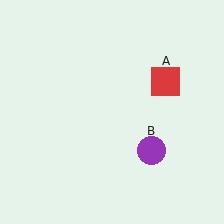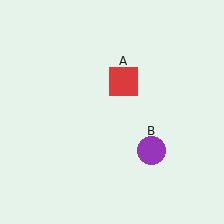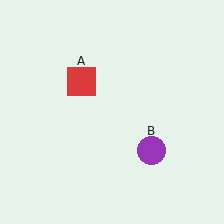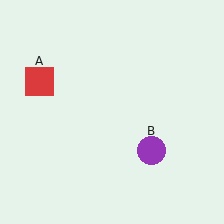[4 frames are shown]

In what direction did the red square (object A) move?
The red square (object A) moved left.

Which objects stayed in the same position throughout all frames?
Purple circle (object B) remained stationary.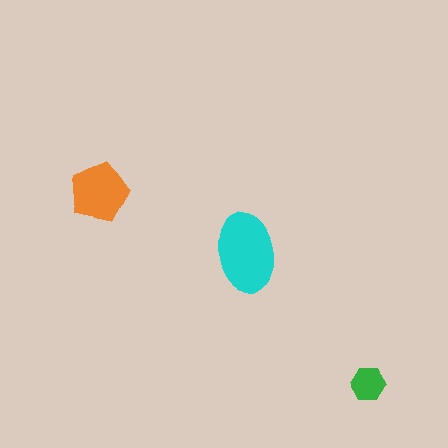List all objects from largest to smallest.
The cyan ellipse, the orange pentagon, the green hexagon.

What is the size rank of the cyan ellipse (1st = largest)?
1st.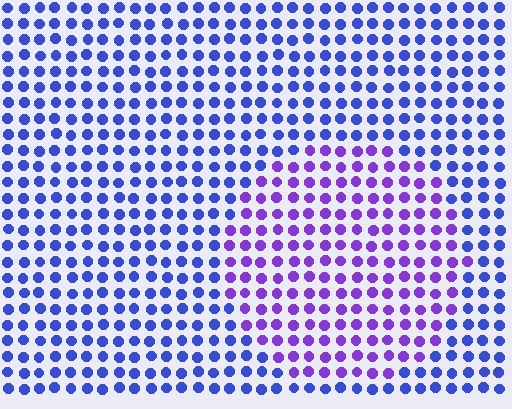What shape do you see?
I see a circle.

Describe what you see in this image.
The image is filled with small blue elements in a uniform arrangement. A circle-shaped region is visible where the elements are tinted to a slightly different hue, forming a subtle color boundary.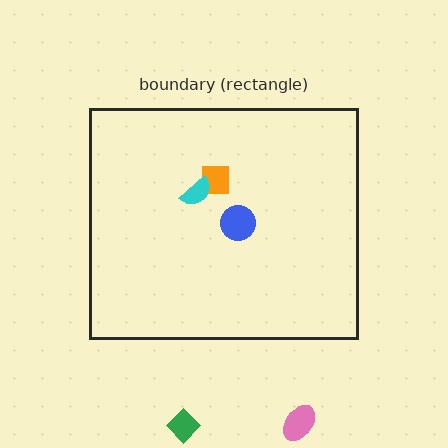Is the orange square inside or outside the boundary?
Inside.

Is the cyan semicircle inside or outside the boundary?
Inside.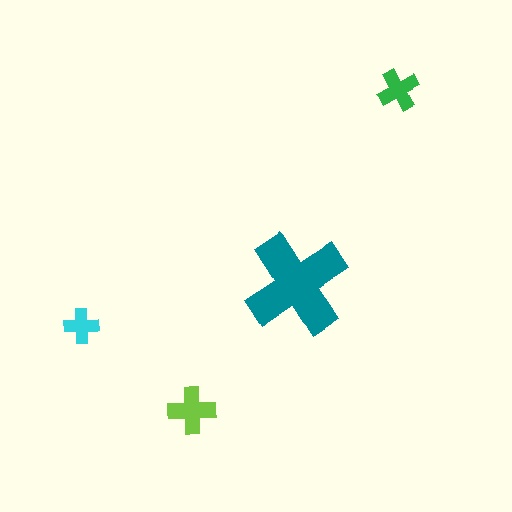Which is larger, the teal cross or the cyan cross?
The teal one.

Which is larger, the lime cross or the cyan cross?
The lime one.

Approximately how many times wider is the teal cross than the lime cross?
About 2 times wider.